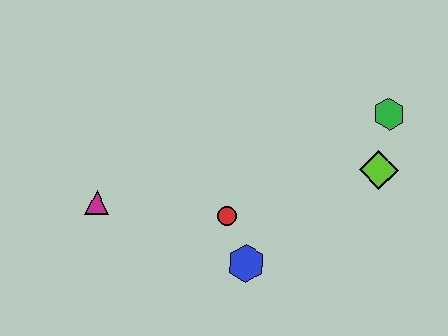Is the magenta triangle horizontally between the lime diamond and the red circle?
No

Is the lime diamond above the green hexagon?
No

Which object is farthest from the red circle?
The green hexagon is farthest from the red circle.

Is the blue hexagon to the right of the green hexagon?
No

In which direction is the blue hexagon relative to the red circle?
The blue hexagon is below the red circle.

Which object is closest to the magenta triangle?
The red circle is closest to the magenta triangle.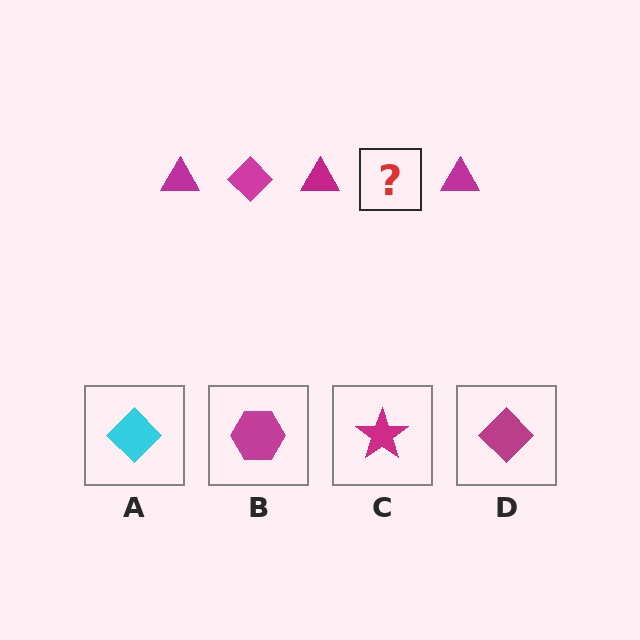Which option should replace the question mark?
Option D.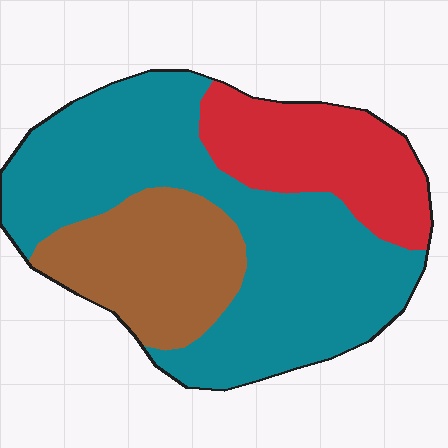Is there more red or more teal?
Teal.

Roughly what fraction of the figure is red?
Red takes up about one fifth (1/5) of the figure.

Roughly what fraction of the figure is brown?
Brown takes up about one quarter (1/4) of the figure.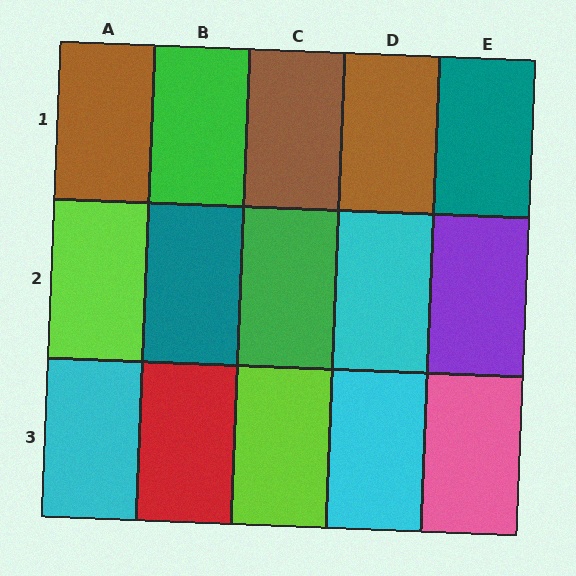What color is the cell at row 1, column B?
Green.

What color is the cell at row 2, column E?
Purple.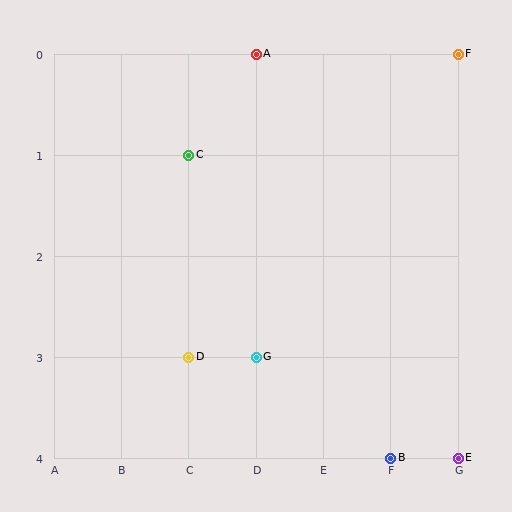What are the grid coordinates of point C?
Point C is at grid coordinates (C, 1).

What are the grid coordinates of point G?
Point G is at grid coordinates (D, 3).